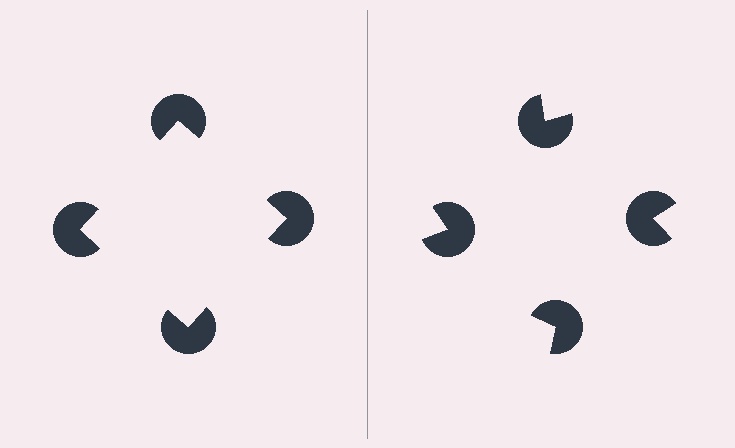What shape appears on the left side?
An illusory square.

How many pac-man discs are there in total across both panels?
8 — 4 on each side.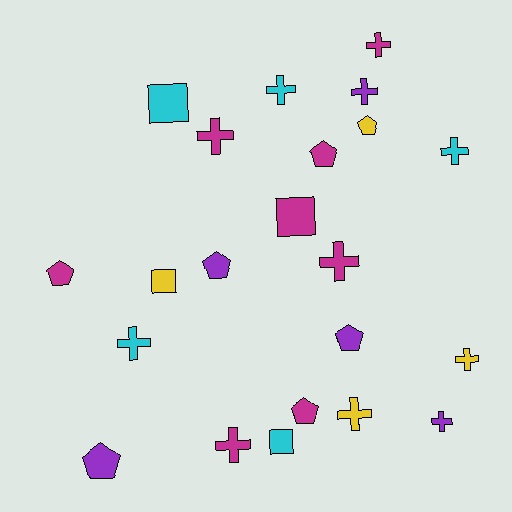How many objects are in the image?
There are 22 objects.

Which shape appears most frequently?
Cross, with 11 objects.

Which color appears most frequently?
Magenta, with 8 objects.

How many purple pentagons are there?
There are 3 purple pentagons.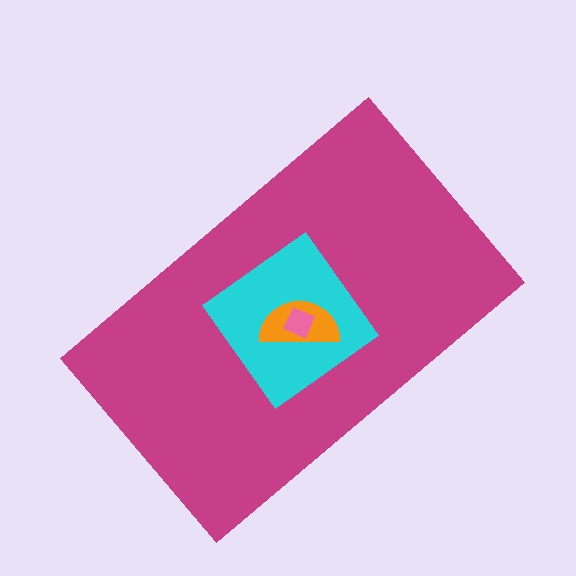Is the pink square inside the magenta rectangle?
Yes.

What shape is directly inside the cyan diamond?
The orange semicircle.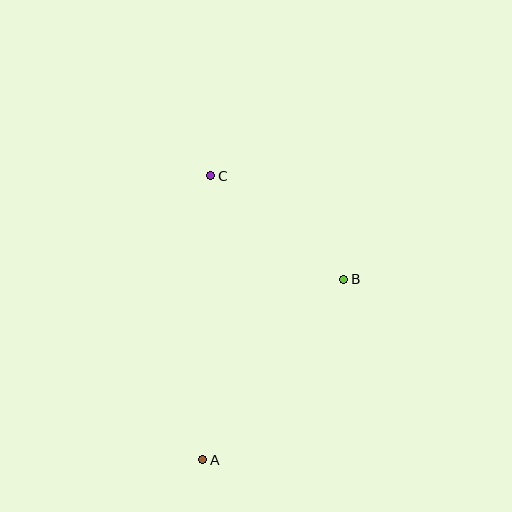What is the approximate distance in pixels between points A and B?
The distance between A and B is approximately 229 pixels.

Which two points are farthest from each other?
Points A and C are farthest from each other.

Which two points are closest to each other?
Points B and C are closest to each other.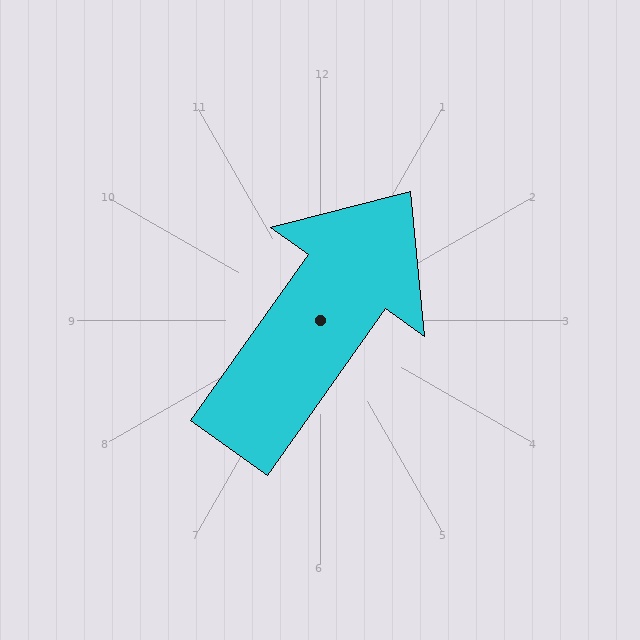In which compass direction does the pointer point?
Northeast.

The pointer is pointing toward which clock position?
Roughly 1 o'clock.